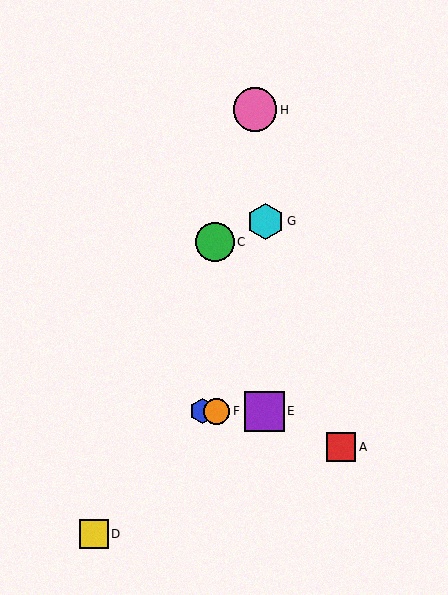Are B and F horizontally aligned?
Yes, both are at y≈411.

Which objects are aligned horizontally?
Objects B, E, F are aligned horizontally.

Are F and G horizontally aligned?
No, F is at y≈411 and G is at y≈221.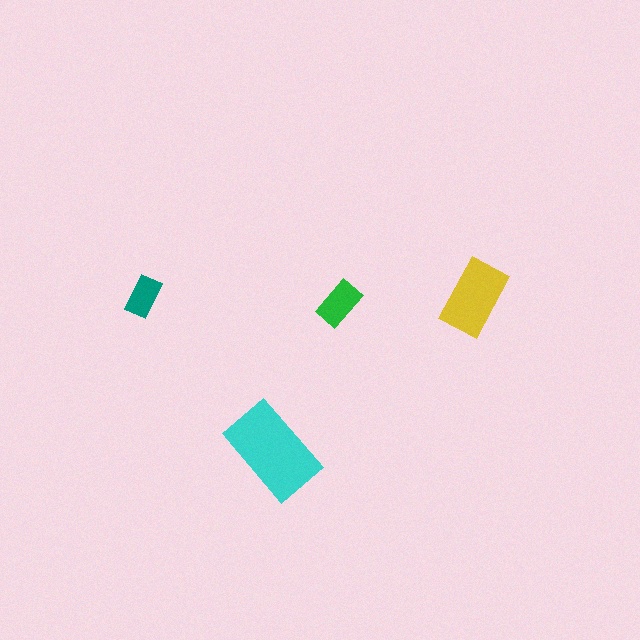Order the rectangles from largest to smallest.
the cyan one, the yellow one, the green one, the teal one.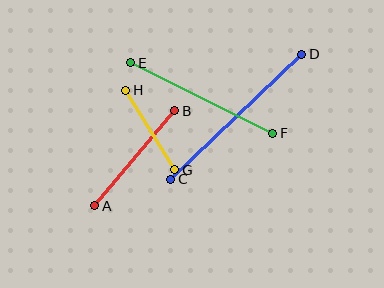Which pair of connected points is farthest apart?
Points C and D are farthest apart.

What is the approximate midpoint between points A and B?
The midpoint is at approximately (135, 158) pixels.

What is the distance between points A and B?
The distance is approximately 124 pixels.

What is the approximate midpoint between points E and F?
The midpoint is at approximately (202, 98) pixels.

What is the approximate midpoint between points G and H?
The midpoint is at approximately (150, 130) pixels.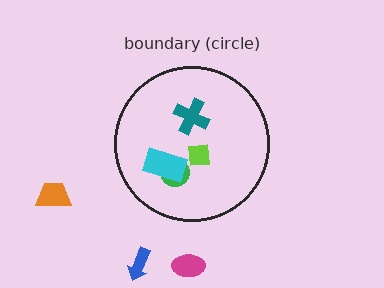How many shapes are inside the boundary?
4 inside, 3 outside.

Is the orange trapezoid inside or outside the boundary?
Outside.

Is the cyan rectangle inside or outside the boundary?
Inside.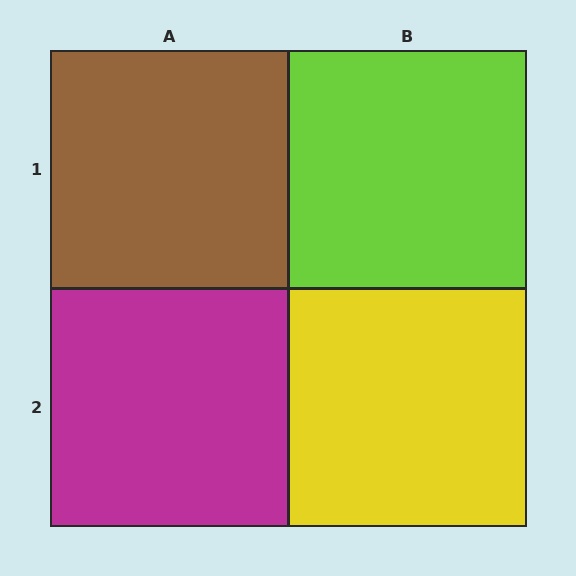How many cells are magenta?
1 cell is magenta.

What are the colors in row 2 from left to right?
Magenta, yellow.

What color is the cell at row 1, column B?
Lime.